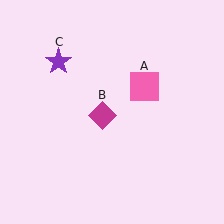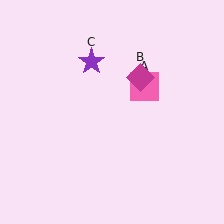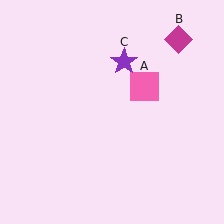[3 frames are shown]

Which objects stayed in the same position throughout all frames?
Pink square (object A) remained stationary.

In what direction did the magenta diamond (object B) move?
The magenta diamond (object B) moved up and to the right.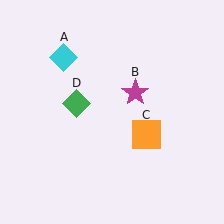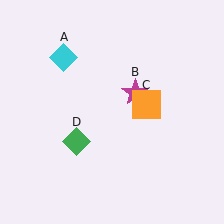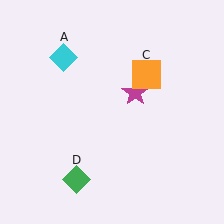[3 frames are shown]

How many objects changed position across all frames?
2 objects changed position: orange square (object C), green diamond (object D).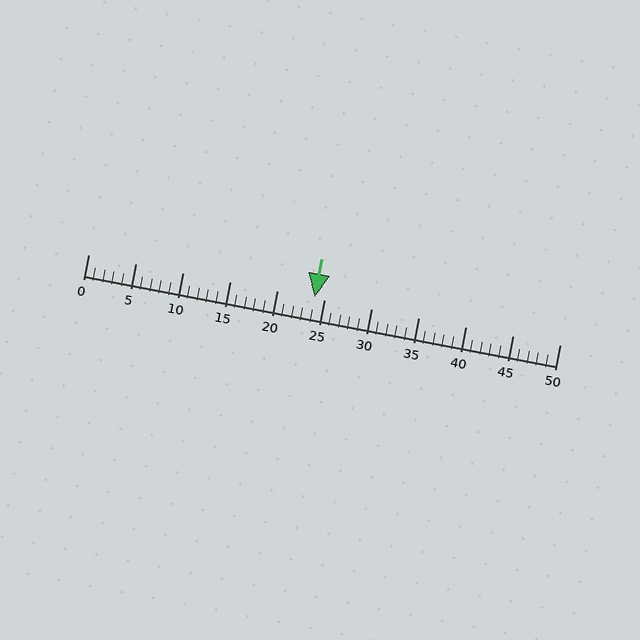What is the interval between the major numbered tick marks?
The major tick marks are spaced 5 units apart.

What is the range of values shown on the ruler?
The ruler shows values from 0 to 50.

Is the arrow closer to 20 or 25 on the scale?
The arrow is closer to 25.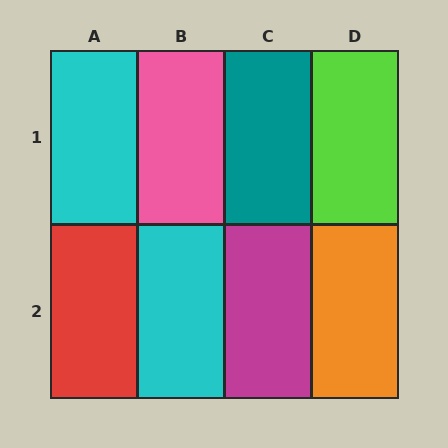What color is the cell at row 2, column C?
Magenta.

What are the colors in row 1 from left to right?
Cyan, pink, teal, lime.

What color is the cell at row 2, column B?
Cyan.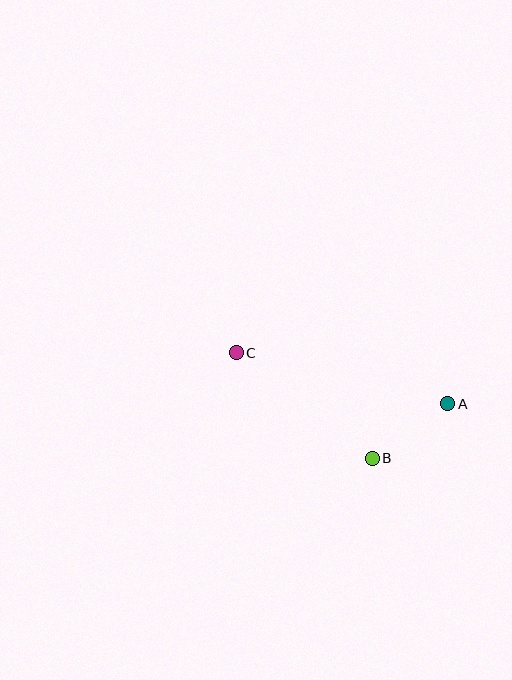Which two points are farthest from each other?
Points A and C are farthest from each other.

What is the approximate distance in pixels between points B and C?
The distance between B and C is approximately 172 pixels.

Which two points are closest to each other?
Points A and B are closest to each other.